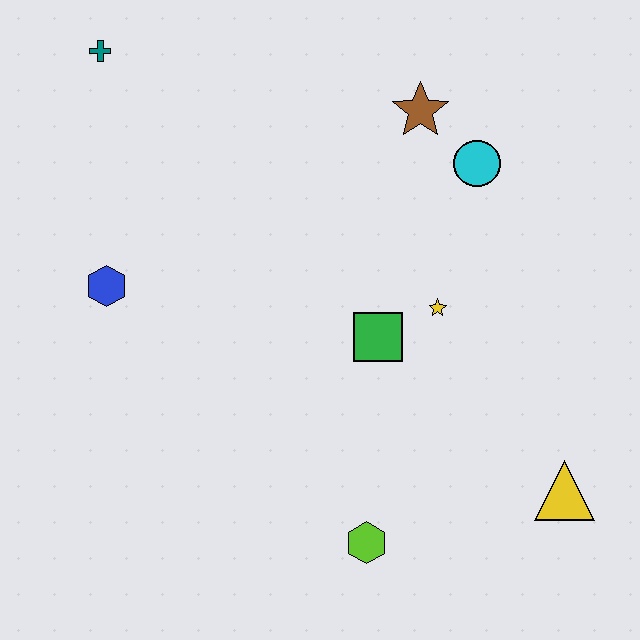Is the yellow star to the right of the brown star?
Yes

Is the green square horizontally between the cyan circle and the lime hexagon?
Yes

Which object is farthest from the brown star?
The lime hexagon is farthest from the brown star.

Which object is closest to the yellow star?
The green square is closest to the yellow star.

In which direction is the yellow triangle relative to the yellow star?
The yellow triangle is below the yellow star.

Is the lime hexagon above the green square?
No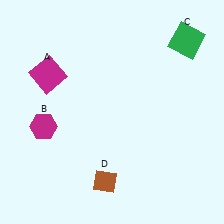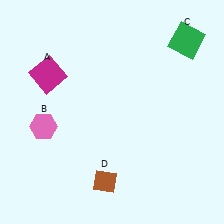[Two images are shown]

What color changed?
The hexagon (B) changed from magenta in Image 1 to pink in Image 2.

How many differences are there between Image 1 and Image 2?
There is 1 difference between the two images.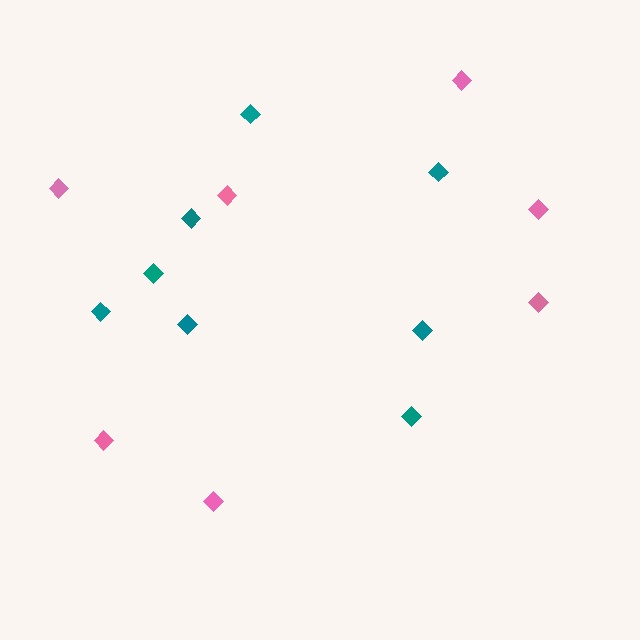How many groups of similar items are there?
There are 2 groups: one group of teal diamonds (8) and one group of pink diamonds (7).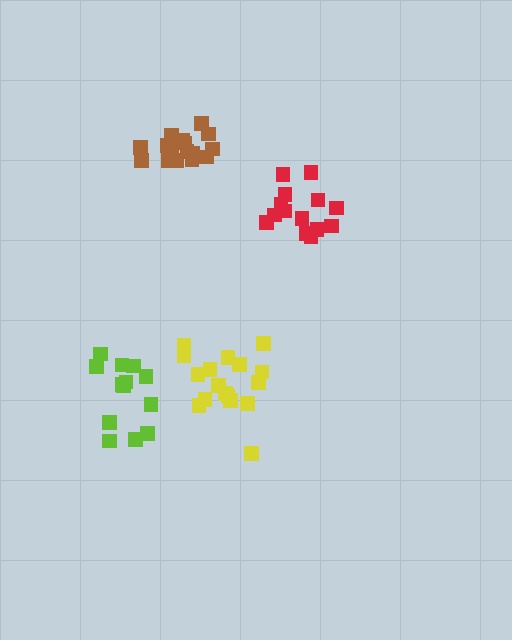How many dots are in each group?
Group 1: 13 dots, Group 2: 17 dots, Group 3: 14 dots, Group 4: 19 dots (63 total).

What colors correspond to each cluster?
The clusters are colored: lime, yellow, red, brown.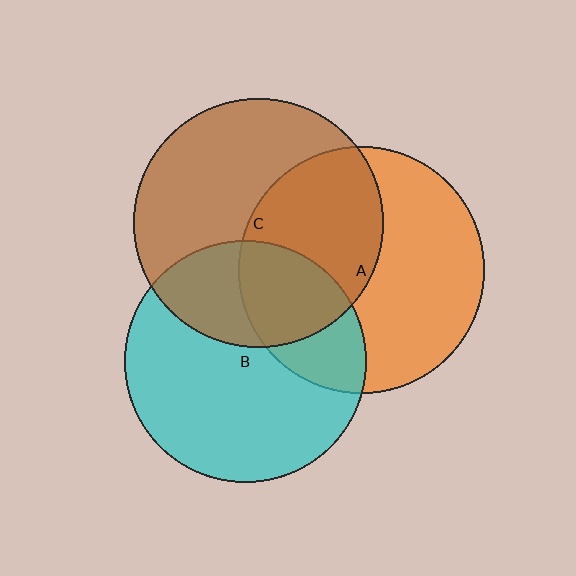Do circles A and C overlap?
Yes.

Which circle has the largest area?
Circle C (brown).